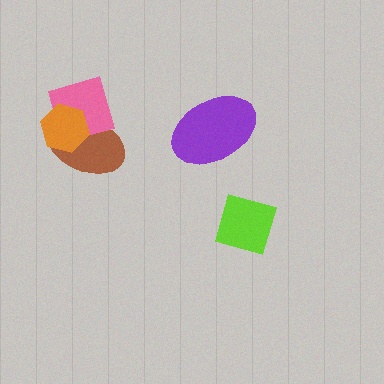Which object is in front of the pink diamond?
The orange hexagon is in front of the pink diamond.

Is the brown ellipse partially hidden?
Yes, it is partially covered by another shape.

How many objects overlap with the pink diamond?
2 objects overlap with the pink diamond.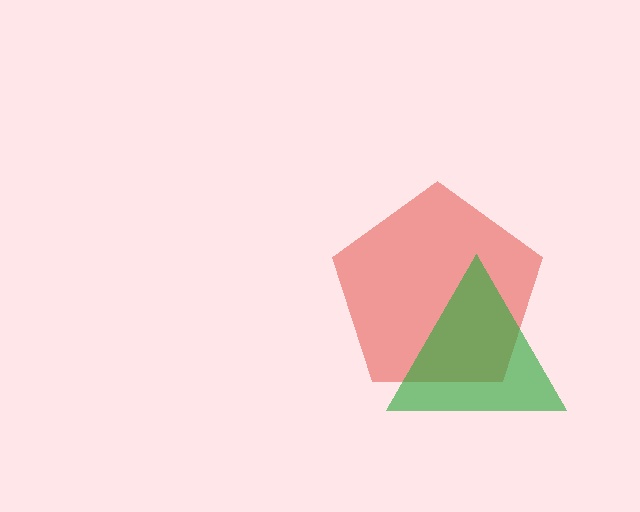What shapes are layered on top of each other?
The layered shapes are: a red pentagon, a green triangle.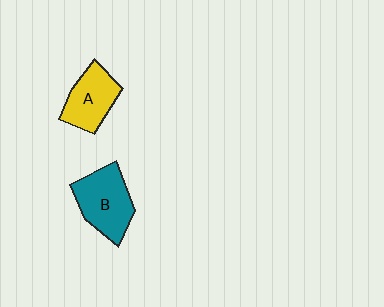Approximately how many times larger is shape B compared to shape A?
Approximately 1.2 times.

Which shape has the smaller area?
Shape A (yellow).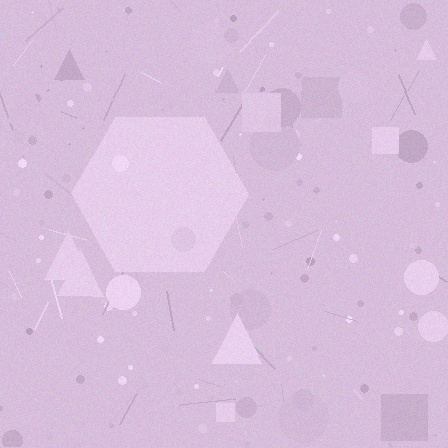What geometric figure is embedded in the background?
A hexagon is embedded in the background.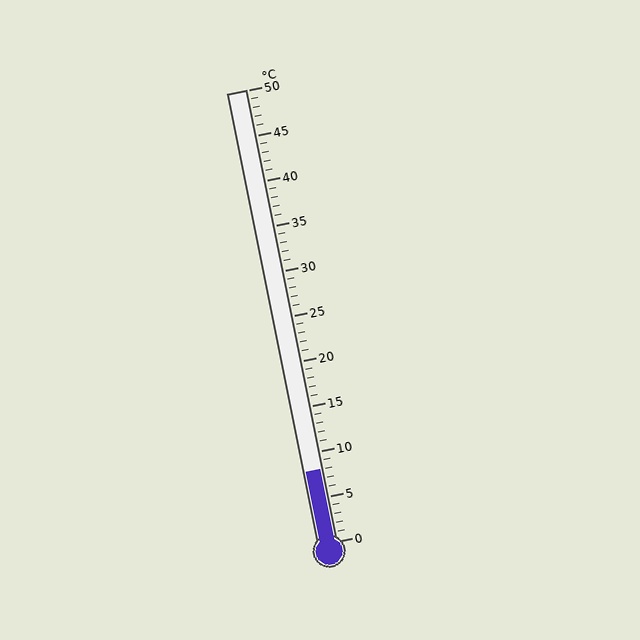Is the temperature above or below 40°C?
The temperature is below 40°C.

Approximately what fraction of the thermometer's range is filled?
The thermometer is filled to approximately 15% of its range.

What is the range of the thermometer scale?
The thermometer scale ranges from 0°C to 50°C.